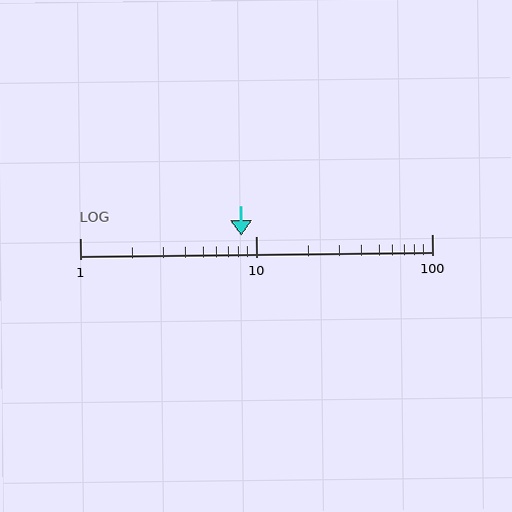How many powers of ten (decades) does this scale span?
The scale spans 2 decades, from 1 to 100.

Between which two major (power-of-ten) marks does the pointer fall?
The pointer is between 1 and 10.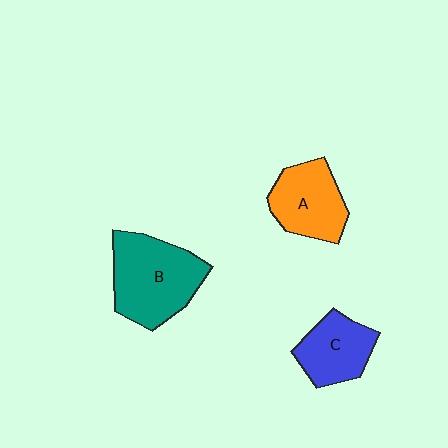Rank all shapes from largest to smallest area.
From largest to smallest: B (teal), A (orange), C (blue).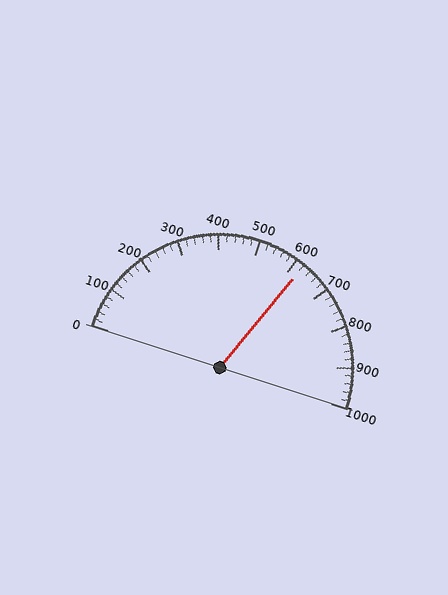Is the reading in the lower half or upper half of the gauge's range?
The reading is in the upper half of the range (0 to 1000).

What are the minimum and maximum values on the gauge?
The gauge ranges from 0 to 1000.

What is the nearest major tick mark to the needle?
The nearest major tick mark is 600.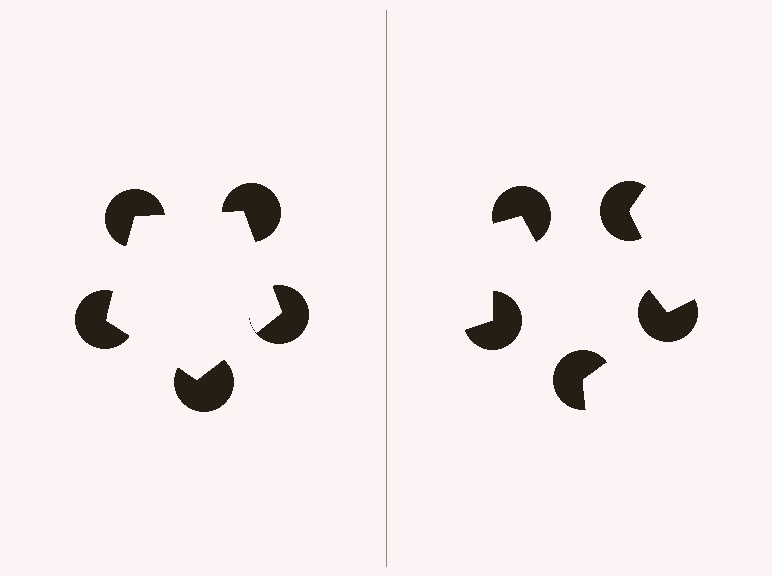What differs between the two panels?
The pac-man discs are positioned identically on both sides; only the wedge orientations differ. On the left they align to a pentagon; on the right they are misaligned.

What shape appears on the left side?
An illusory pentagon.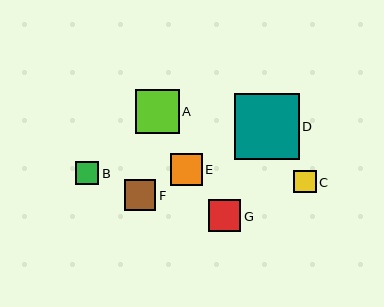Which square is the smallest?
Square C is the smallest with a size of approximately 23 pixels.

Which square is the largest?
Square D is the largest with a size of approximately 65 pixels.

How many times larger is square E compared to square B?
Square E is approximately 1.4 times the size of square B.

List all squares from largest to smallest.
From largest to smallest: D, A, E, G, F, B, C.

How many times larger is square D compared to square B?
Square D is approximately 2.9 times the size of square B.